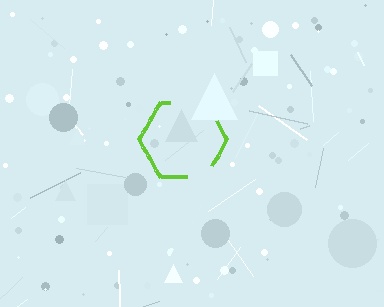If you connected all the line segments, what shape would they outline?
They would outline a hexagon.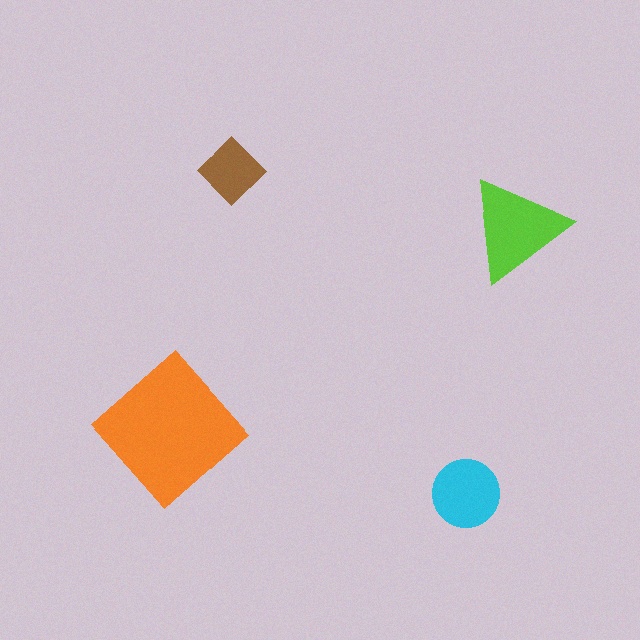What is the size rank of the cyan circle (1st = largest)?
3rd.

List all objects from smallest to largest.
The brown diamond, the cyan circle, the lime triangle, the orange diamond.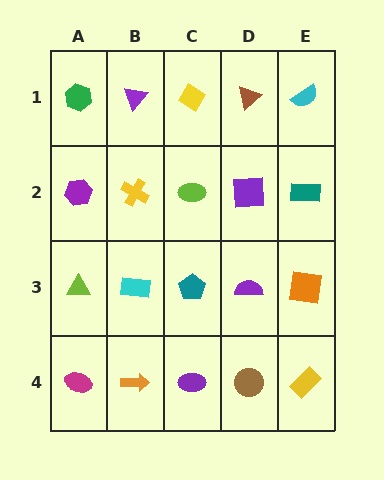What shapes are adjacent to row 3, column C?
A lime ellipse (row 2, column C), a purple ellipse (row 4, column C), a cyan rectangle (row 3, column B), a purple semicircle (row 3, column D).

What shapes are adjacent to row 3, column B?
A yellow cross (row 2, column B), an orange arrow (row 4, column B), a lime triangle (row 3, column A), a teal pentagon (row 3, column C).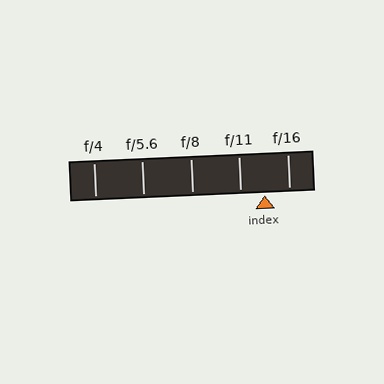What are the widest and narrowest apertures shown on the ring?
The widest aperture shown is f/4 and the narrowest is f/16.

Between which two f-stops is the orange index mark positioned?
The index mark is between f/11 and f/16.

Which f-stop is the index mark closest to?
The index mark is closest to f/11.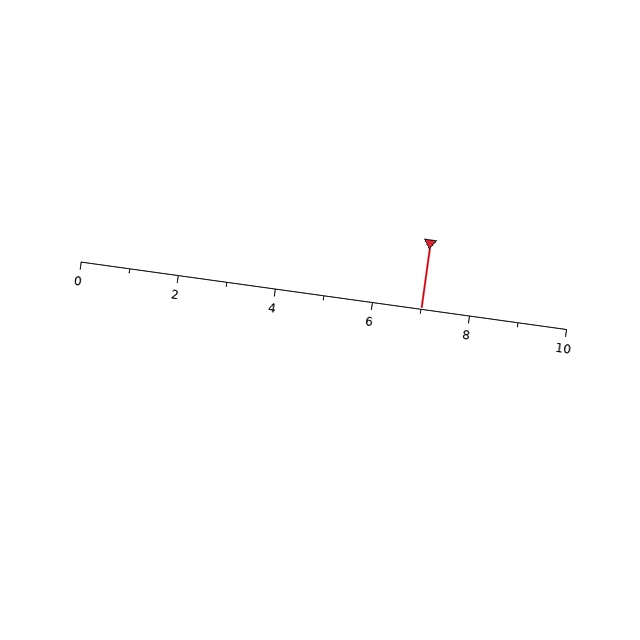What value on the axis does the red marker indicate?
The marker indicates approximately 7.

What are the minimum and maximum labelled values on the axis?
The axis runs from 0 to 10.